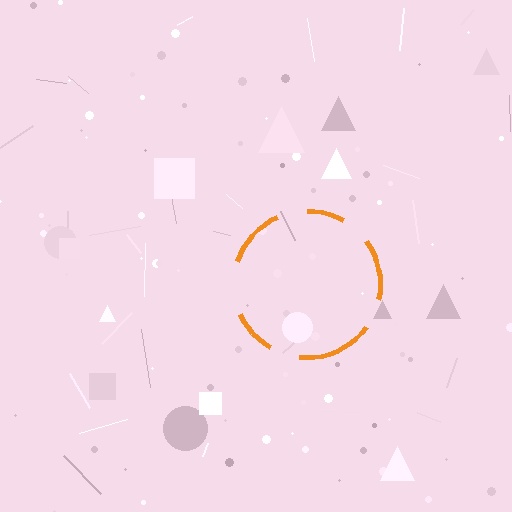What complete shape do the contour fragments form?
The contour fragments form a circle.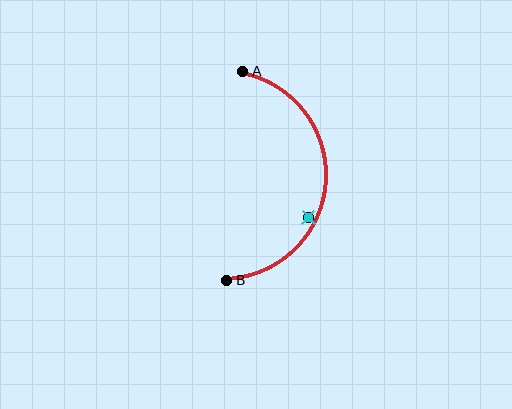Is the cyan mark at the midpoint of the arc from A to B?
No — the cyan mark does not lie on the arc at all. It sits slightly inside the curve.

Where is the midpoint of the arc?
The arc midpoint is the point on the curve farthest from the straight line joining A and B. It sits to the right of that line.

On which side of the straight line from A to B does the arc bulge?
The arc bulges to the right of the straight line connecting A and B.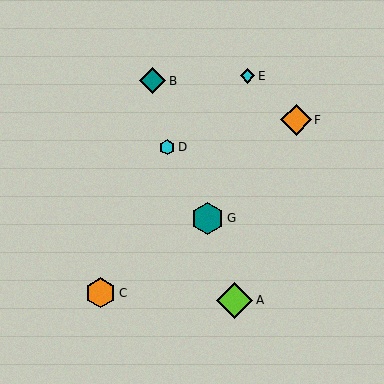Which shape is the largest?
The lime diamond (labeled A) is the largest.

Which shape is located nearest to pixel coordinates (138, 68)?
The teal diamond (labeled B) at (152, 81) is nearest to that location.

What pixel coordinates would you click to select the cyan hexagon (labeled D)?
Click at (167, 147) to select the cyan hexagon D.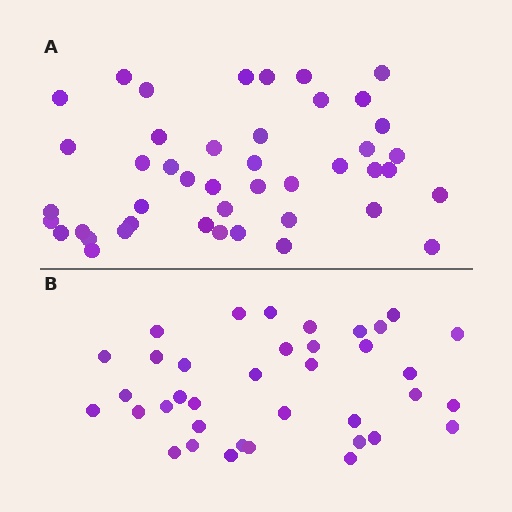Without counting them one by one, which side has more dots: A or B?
Region A (the top region) has more dots.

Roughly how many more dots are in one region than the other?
Region A has roughly 8 or so more dots than region B.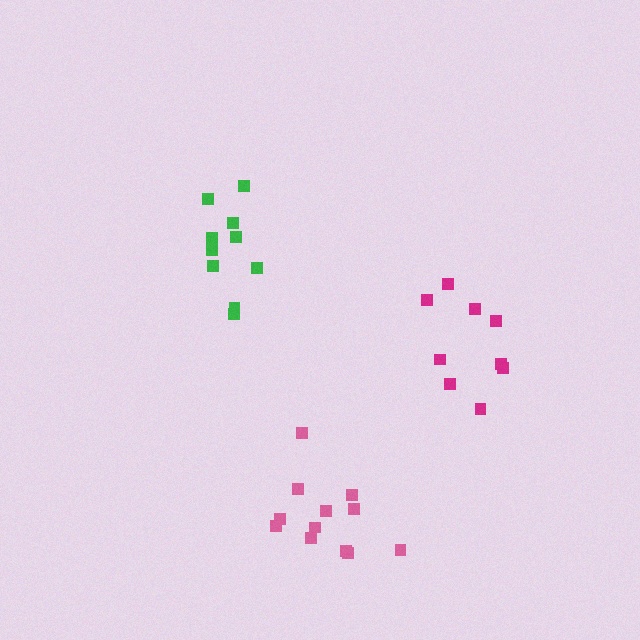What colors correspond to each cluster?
The clusters are colored: green, magenta, pink.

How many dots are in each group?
Group 1: 10 dots, Group 2: 9 dots, Group 3: 12 dots (31 total).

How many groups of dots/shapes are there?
There are 3 groups.